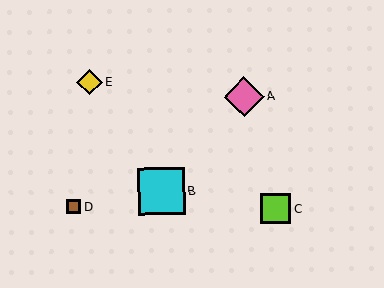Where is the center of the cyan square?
The center of the cyan square is at (162, 191).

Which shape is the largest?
The cyan square (labeled B) is the largest.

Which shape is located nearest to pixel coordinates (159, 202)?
The cyan square (labeled B) at (162, 191) is nearest to that location.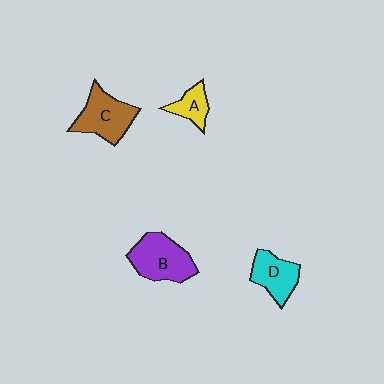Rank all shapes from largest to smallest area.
From largest to smallest: B (purple), C (brown), D (cyan), A (yellow).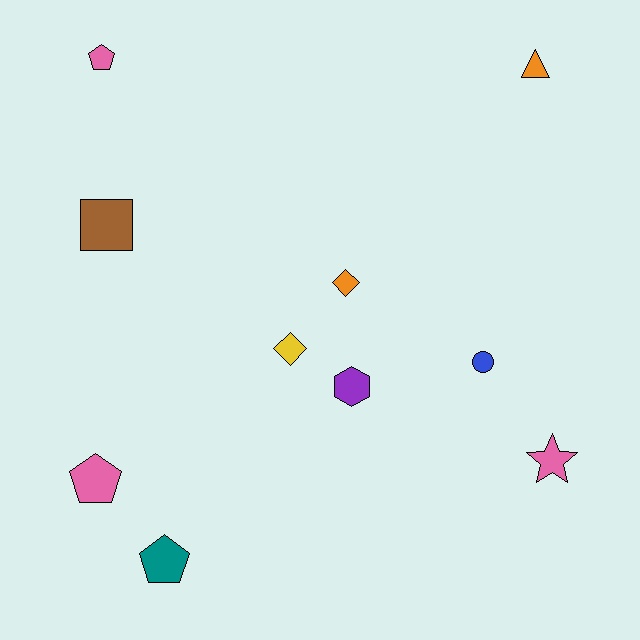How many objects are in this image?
There are 10 objects.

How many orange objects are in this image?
There are 2 orange objects.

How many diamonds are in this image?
There are 2 diamonds.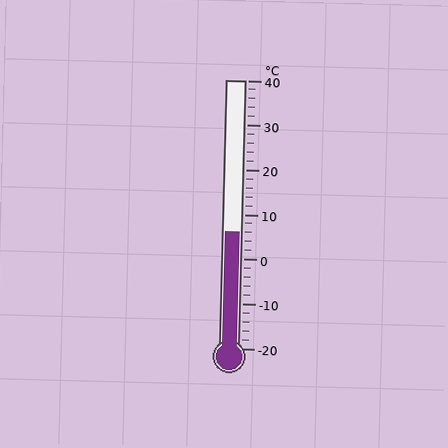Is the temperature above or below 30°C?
The temperature is below 30°C.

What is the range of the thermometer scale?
The thermometer scale ranges from -20°C to 40°C.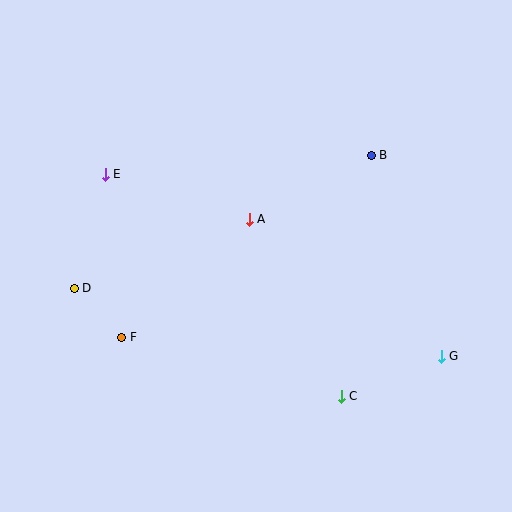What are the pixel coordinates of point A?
Point A is at (249, 219).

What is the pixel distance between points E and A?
The distance between E and A is 151 pixels.